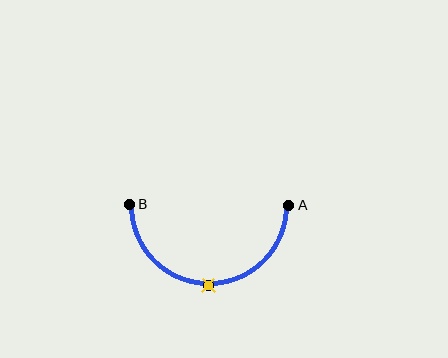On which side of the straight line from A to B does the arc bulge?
The arc bulges below the straight line connecting A and B.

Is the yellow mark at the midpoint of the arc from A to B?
Yes. The yellow mark lies on the arc at equal arc-length from both A and B — it is the arc midpoint.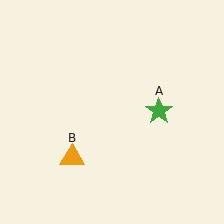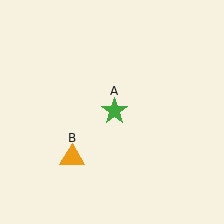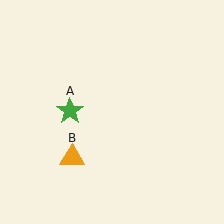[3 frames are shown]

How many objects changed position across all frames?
1 object changed position: green star (object A).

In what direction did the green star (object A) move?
The green star (object A) moved left.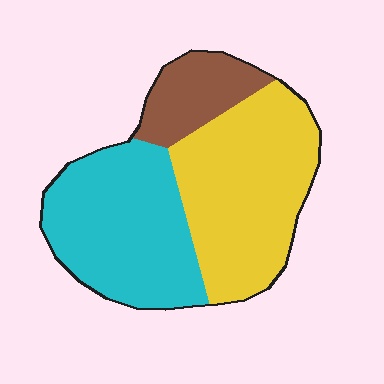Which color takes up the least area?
Brown, at roughly 15%.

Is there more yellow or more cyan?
Yellow.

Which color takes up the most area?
Yellow, at roughly 45%.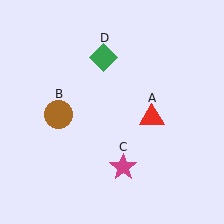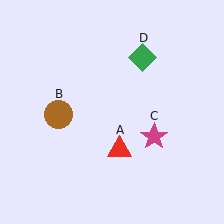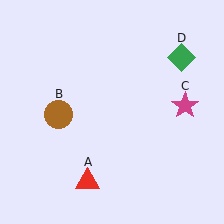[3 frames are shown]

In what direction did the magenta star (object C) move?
The magenta star (object C) moved up and to the right.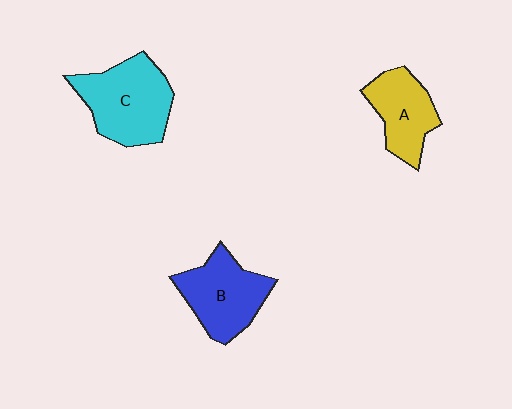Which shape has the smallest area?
Shape A (yellow).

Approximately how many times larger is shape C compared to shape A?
Approximately 1.4 times.